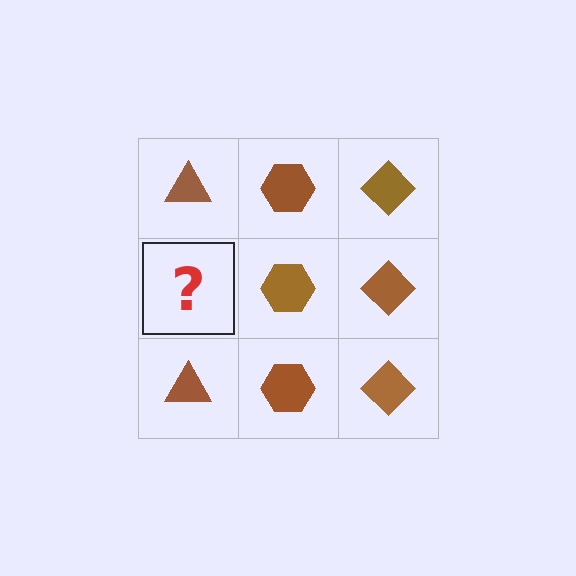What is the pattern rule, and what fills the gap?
The rule is that each column has a consistent shape. The gap should be filled with a brown triangle.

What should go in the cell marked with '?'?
The missing cell should contain a brown triangle.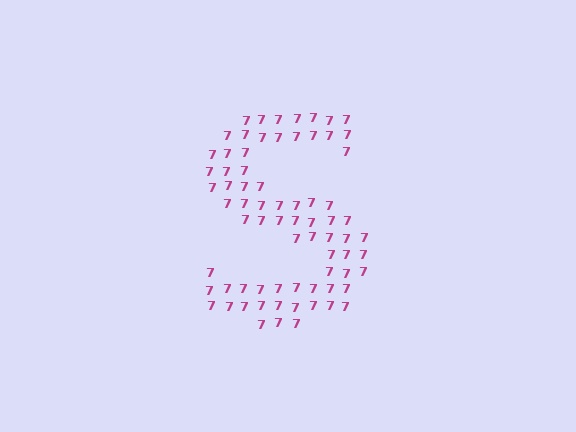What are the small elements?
The small elements are digit 7's.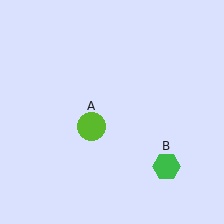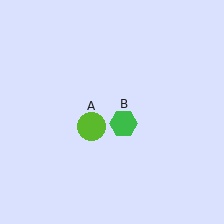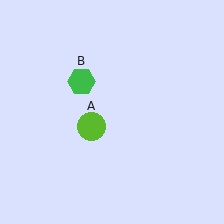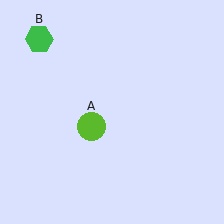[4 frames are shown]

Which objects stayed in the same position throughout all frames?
Lime circle (object A) remained stationary.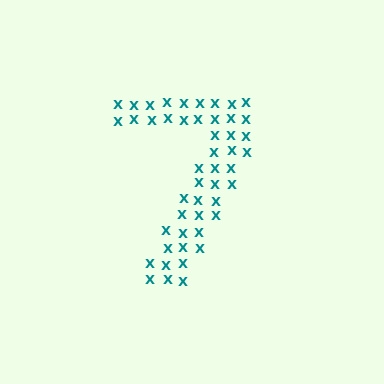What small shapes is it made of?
It is made of small letter X's.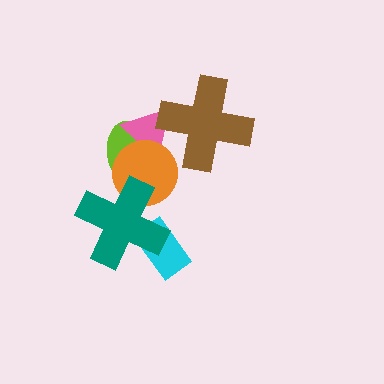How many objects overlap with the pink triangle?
3 objects overlap with the pink triangle.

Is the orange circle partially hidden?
Yes, it is partially covered by another shape.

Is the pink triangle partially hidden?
Yes, it is partially covered by another shape.